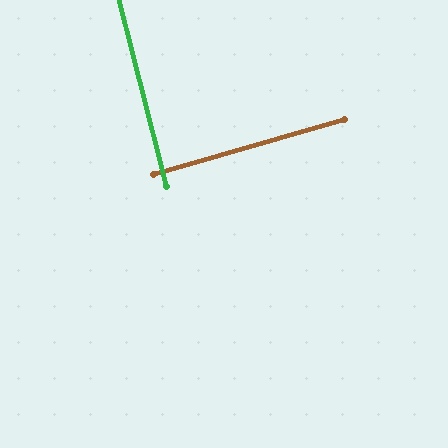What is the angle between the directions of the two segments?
Approximately 89 degrees.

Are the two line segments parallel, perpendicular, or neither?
Perpendicular — they meet at approximately 89°.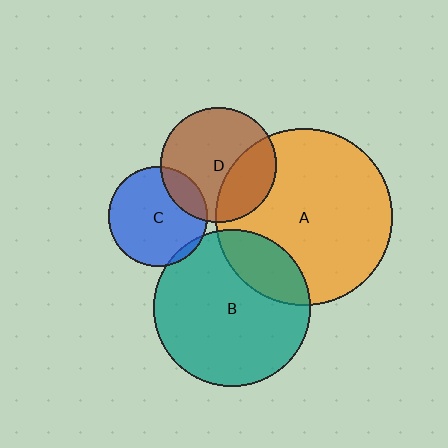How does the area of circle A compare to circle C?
Approximately 3.2 times.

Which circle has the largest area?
Circle A (orange).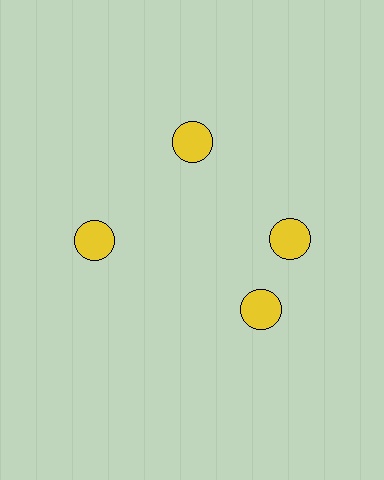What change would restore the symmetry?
The symmetry would be restored by rotating it back into even spacing with its neighbors so that all 4 circles sit at equal angles and equal distance from the center.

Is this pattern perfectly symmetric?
No. The 4 yellow circles are arranged in a ring, but one element near the 6 o'clock position is rotated out of alignment along the ring, breaking the 4-fold rotational symmetry.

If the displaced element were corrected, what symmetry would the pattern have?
It would have 4-fold rotational symmetry — the pattern would map onto itself every 90 degrees.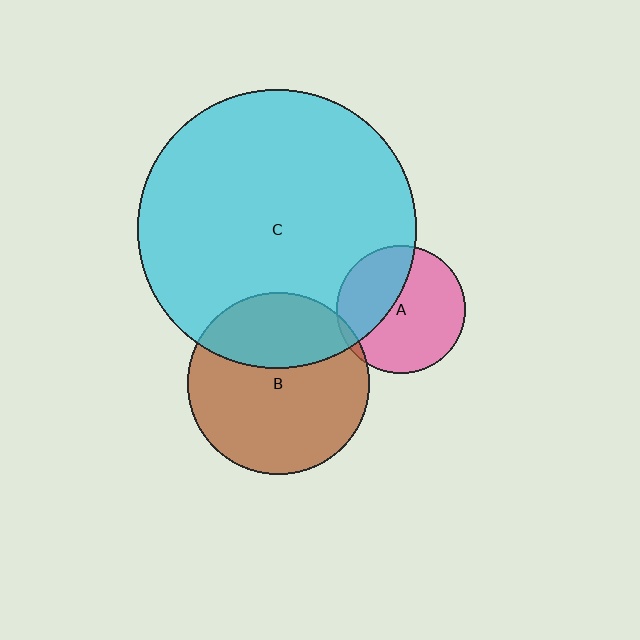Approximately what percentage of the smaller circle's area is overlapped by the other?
Approximately 35%.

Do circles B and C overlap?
Yes.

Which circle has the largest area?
Circle C (cyan).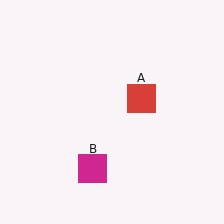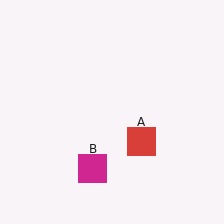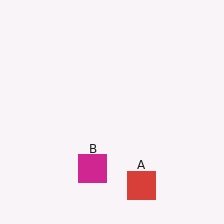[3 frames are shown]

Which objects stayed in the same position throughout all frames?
Magenta square (object B) remained stationary.